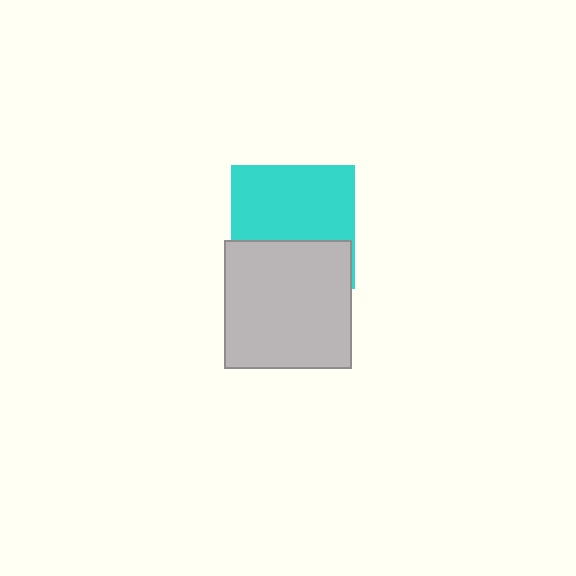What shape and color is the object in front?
The object in front is a light gray square.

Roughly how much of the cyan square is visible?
About half of it is visible (roughly 61%).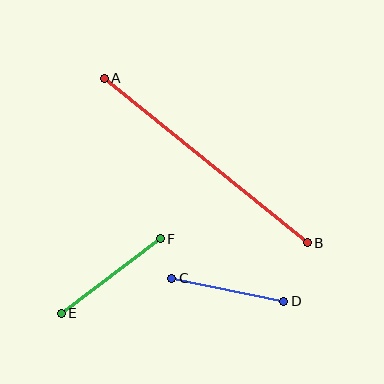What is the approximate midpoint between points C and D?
The midpoint is at approximately (228, 290) pixels.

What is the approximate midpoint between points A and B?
The midpoint is at approximately (206, 160) pixels.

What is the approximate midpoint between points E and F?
The midpoint is at approximately (111, 276) pixels.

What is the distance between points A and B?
The distance is approximately 261 pixels.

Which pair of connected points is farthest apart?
Points A and B are farthest apart.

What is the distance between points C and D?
The distance is approximately 114 pixels.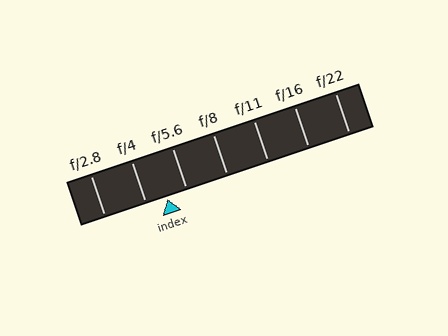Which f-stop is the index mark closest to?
The index mark is closest to f/5.6.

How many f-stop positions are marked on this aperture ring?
There are 7 f-stop positions marked.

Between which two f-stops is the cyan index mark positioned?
The index mark is between f/4 and f/5.6.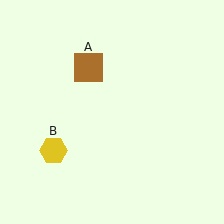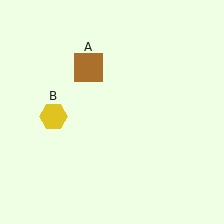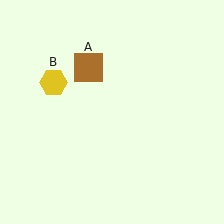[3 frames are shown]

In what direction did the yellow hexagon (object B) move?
The yellow hexagon (object B) moved up.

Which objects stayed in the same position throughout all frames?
Brown square (object A) remained stationary.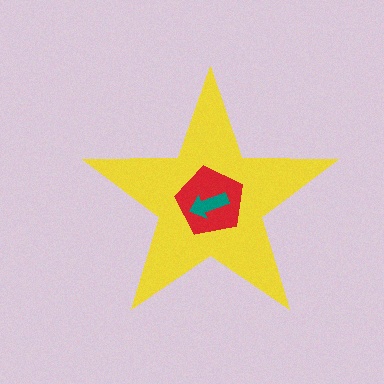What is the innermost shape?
The teal arrow.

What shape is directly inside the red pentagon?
The teal arrow.